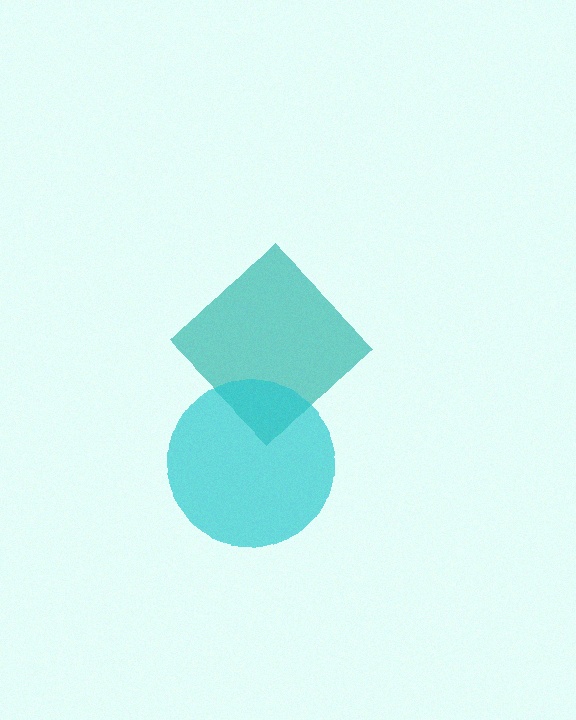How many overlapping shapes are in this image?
There are 2 overlapping shapes in the image.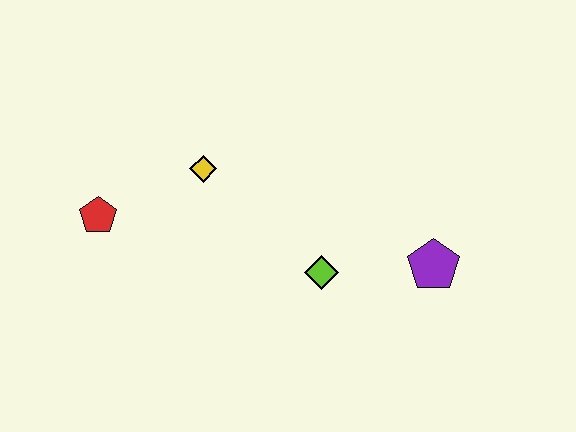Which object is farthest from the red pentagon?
The purple pentagon is farthest from the red pentagon.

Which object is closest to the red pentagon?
The yellow diamond is closest to the red pentagon.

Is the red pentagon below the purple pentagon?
No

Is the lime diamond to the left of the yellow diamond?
No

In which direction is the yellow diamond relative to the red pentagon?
The yellow diamond is to the right of the red pentagon.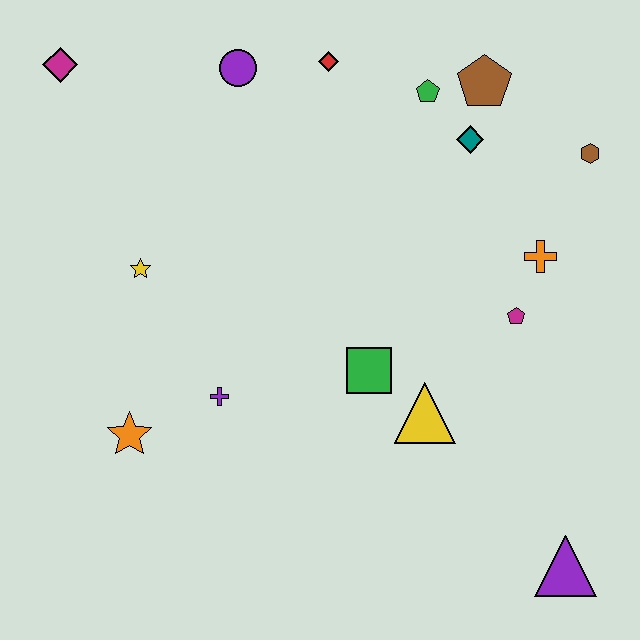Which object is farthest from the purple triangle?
The magenta diamond is farthest from the purple triangle.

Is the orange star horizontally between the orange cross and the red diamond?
No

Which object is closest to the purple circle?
The red diamond is closest to the purple circle.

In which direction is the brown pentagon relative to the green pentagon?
The brown pentagon is to the right of the green pentagon.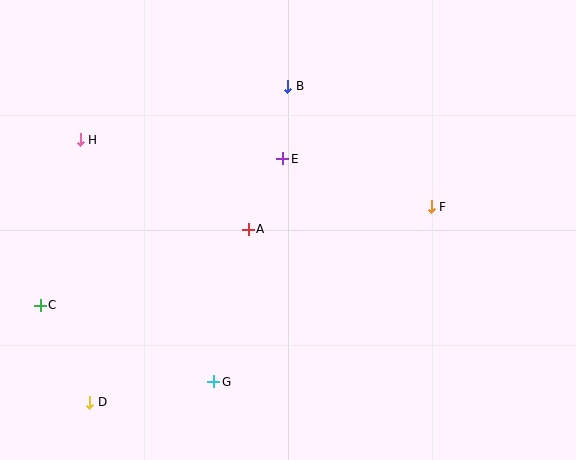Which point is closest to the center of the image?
Point A at (248, 229) is closest to the center.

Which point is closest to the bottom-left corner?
Point D is closest to the bottom-left corner.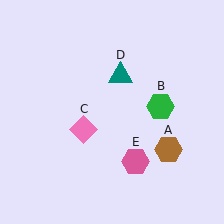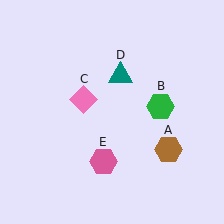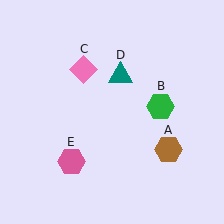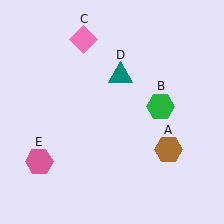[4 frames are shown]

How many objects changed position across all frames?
2 objects changed position: pink diamond (object C), pink hexagon (object E).